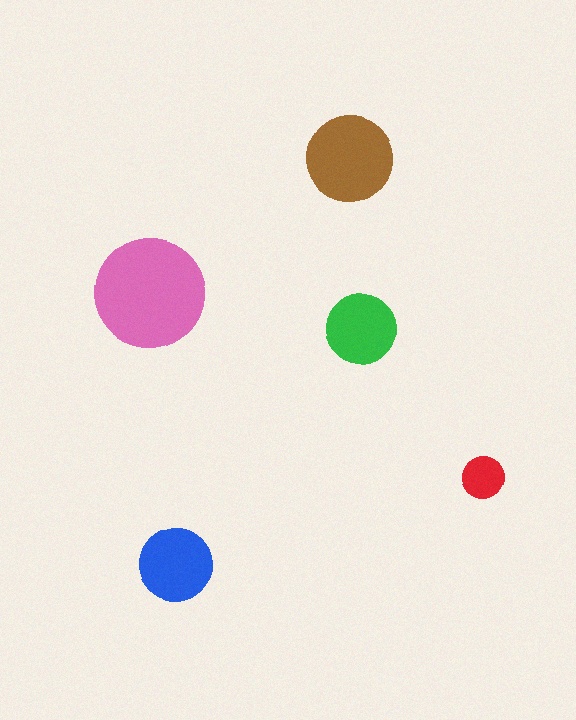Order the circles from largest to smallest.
the pink one, the brown one, the blue one, the green one, the red one.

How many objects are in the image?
There are 5 objects in the image.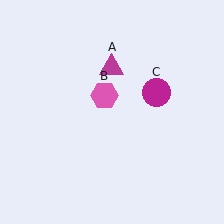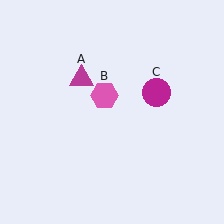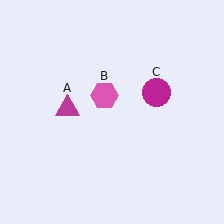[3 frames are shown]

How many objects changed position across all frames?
1 object changed position: magenta triangle (object A).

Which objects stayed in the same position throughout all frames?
Pink hexagon (object B) and magenta circle (object C) remained stationary.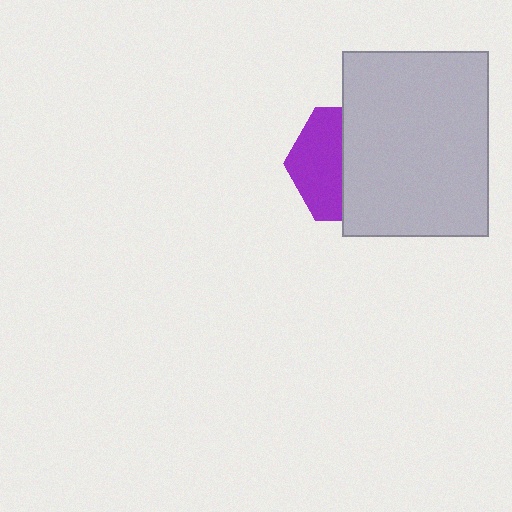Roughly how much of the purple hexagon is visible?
A small part of it is visible (roughly 43%).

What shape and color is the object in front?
The object in front is a light gray rectangle.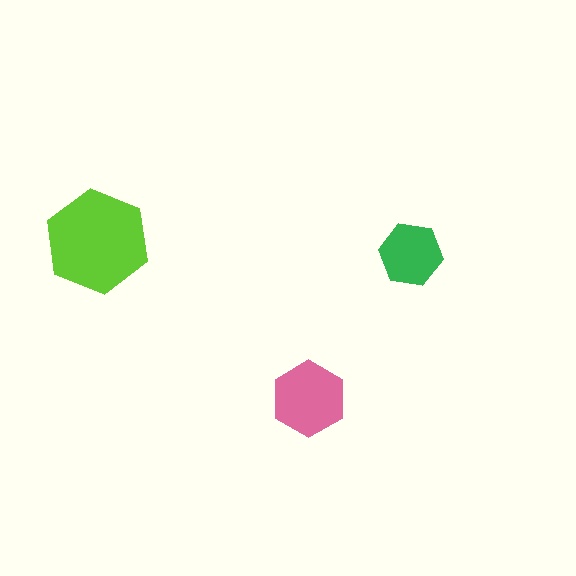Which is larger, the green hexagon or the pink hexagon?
The pink one.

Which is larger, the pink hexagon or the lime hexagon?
The lime one.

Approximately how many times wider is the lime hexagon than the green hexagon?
About 1.5 times wider.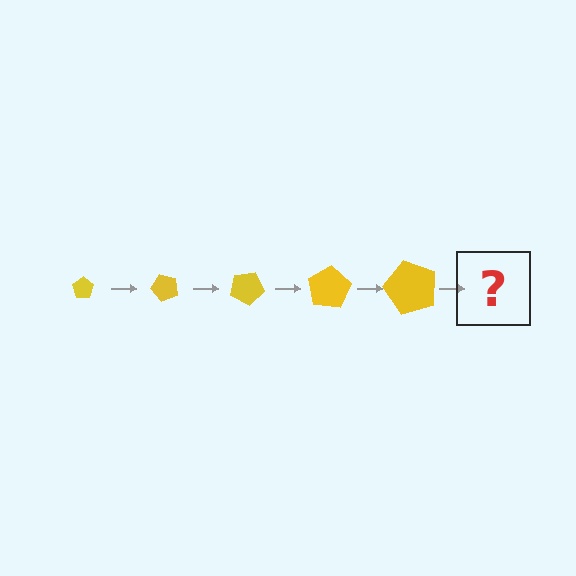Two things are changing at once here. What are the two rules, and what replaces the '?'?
The two rules are that the pentagon grows larger each step and it rotates 50 degrees each step. The '?' should be a pentagon, larger than the previous one and rotated 250 degrees from the start.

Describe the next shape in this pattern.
It should be a pentagon, larger than the previous one and rotated 250 degrees from the start.